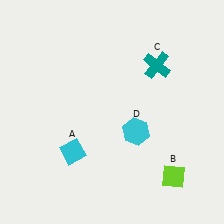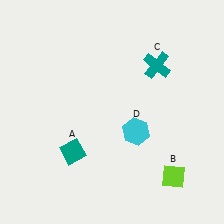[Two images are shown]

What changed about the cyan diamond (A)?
In Image 1, A is cyan. In Image 2, it changed to teal.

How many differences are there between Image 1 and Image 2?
There is 1 difference between the two images.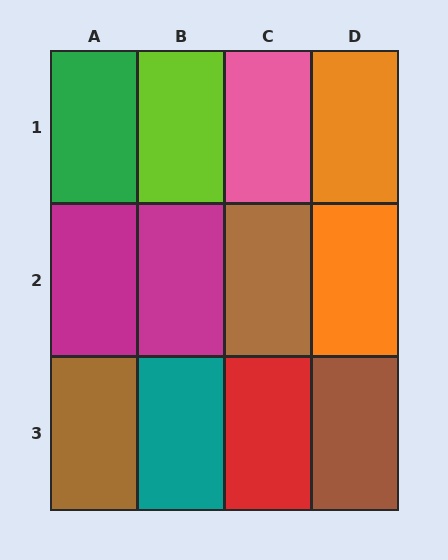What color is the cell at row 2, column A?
Magenta.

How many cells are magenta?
2 cells are magenta.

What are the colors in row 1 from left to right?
Green, lime, pink, orange.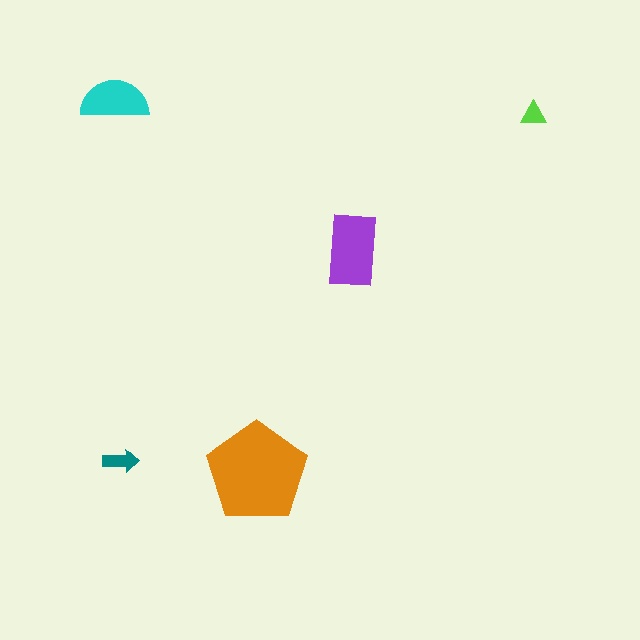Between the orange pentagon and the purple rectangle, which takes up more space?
The orange pentagon.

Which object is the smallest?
The lime triangle.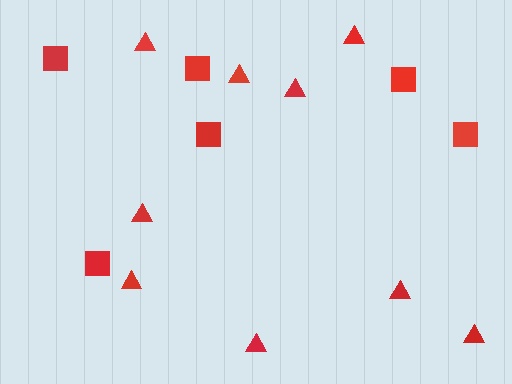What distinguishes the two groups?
There are 2 groups: one group of squares (6) and one group of triangles (9).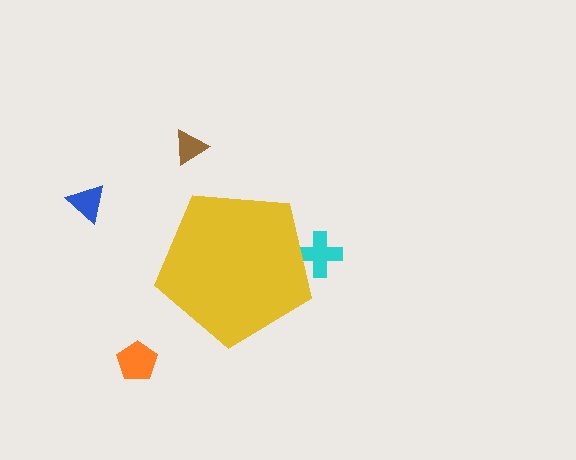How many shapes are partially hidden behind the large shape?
1 shape is partially hidden.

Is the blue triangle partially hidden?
No, the blue triangle is fully visible.